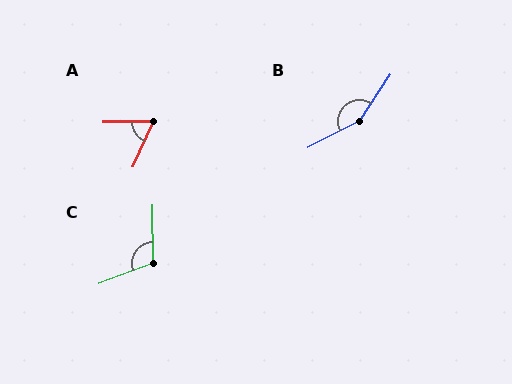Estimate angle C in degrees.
Approximately 110 degrees.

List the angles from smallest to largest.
A (65°), C (110°), B (150°).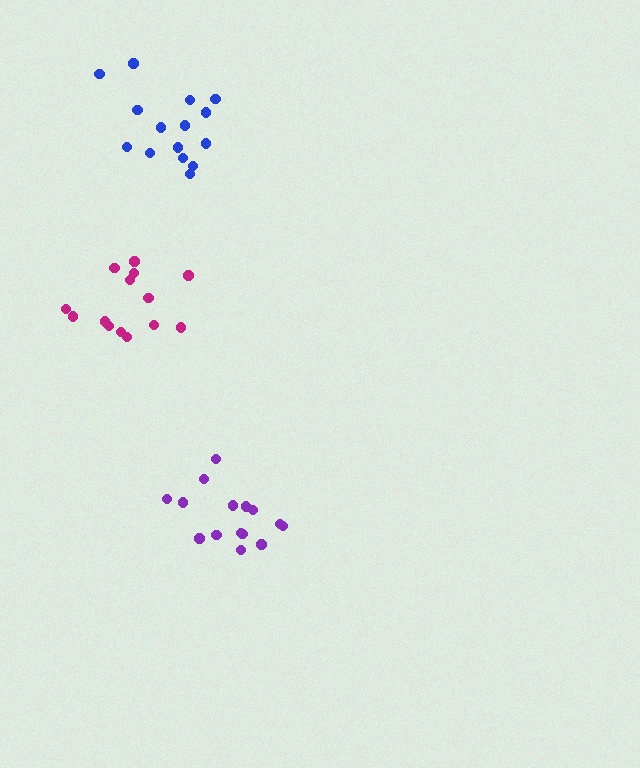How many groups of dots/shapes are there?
There are 3 groups.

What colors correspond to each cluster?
The clusters are colored: purple, magenta, blue.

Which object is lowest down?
The purple cluster is bottommost.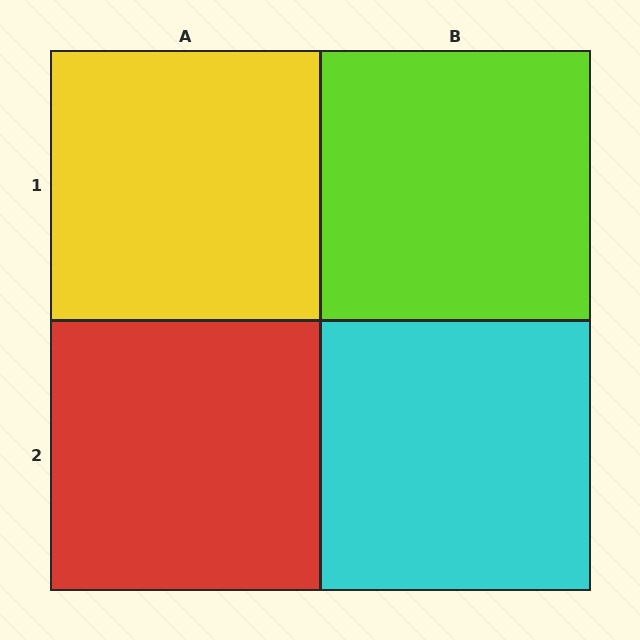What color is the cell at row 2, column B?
Cyan.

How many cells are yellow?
1 cell is yellow.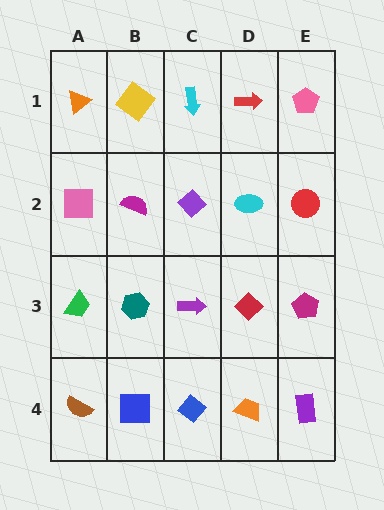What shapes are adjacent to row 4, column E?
A magenta pentagon (row 3, column E), an orange trapezoid (row 4, column D).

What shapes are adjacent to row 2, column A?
An orange triangle (row 1, column A), a green trapezoid (row 3, column A), a magenta semicircle (row 2, column B).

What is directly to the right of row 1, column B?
A cyan arrow.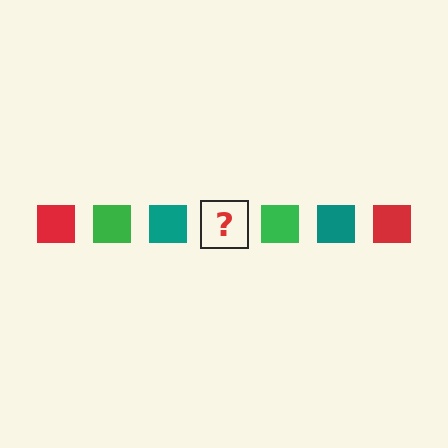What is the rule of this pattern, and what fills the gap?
The rule is that the pattern cycles through red, green, teal squares. The gap should be filled with a red square.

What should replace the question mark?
The question mark should be replaced with a red square.